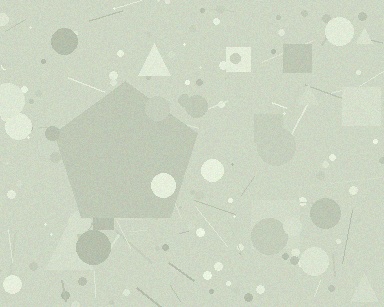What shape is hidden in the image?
A pentagon is hidden in the image.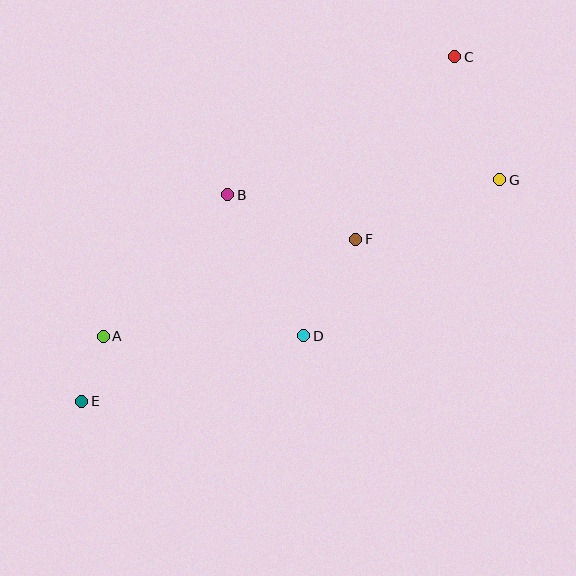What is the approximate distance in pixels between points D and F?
The distance between D and F is approximately 109 pixels.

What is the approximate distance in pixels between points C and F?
The distance between C and F is approximately 208 pixels.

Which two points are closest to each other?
Points A and E are closest to each other.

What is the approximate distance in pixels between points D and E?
The distance between D and E is approximately 231 pixels.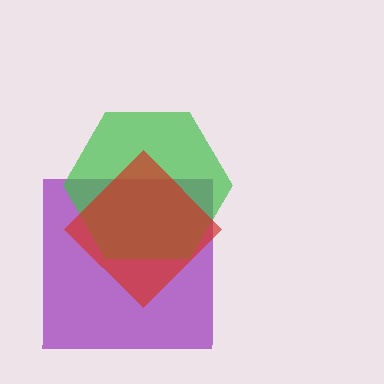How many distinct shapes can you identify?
There are 3 distinct shapes: a purple square, a green hexagon, a red diamond.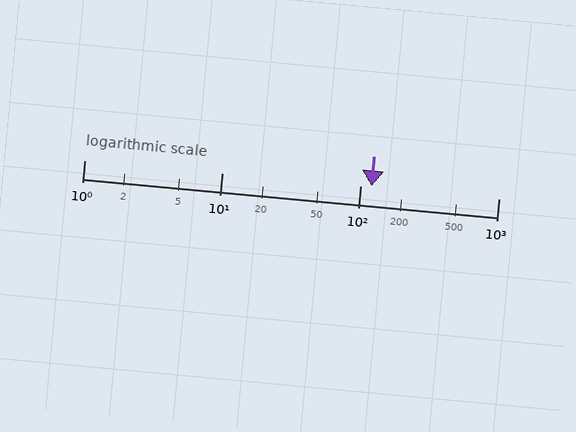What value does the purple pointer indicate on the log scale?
The pointer indicates approximately 120.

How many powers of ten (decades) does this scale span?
The scale spans 3 decades, from 1 to 1000.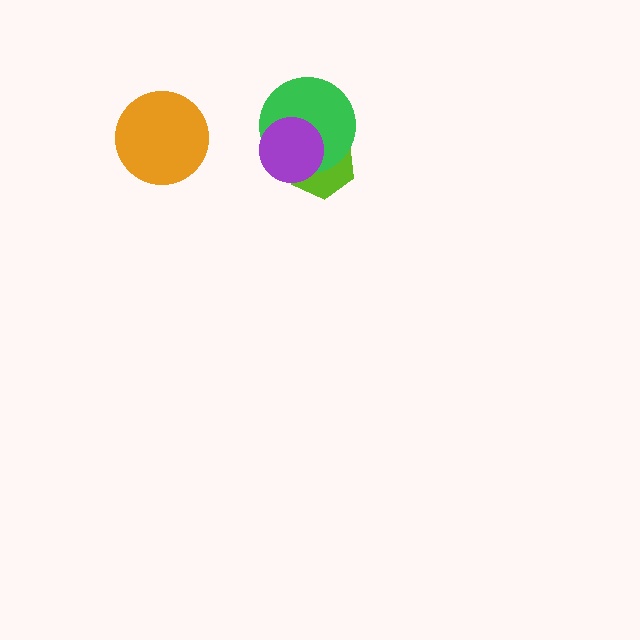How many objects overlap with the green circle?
2 objects overlap with the green circle.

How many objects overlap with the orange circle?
0 objects overlap with the orange circle.